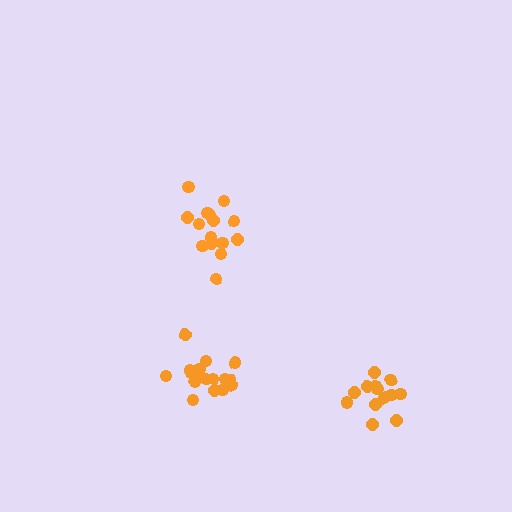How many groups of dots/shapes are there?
There are 3 groups.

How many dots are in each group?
Group 1: 15 dots, Group 2: 18 dots, Group 3: 13 dots (46 total).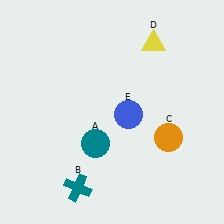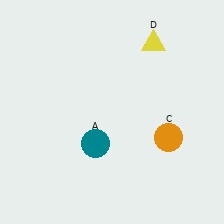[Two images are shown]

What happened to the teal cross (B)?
The teal cross (B) was removed in Image 2. It was in the bottom-left area of Image 1.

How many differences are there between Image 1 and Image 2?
There are 2 differences between the two images.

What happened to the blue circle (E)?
The blue circle (E) was removed in Image 2. It was in the bottom-right area of Image 1.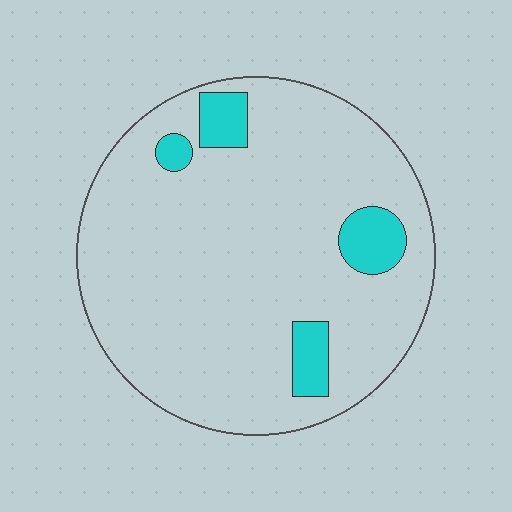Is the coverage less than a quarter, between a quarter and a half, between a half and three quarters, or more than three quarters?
Less than a quarter.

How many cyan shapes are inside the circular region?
4.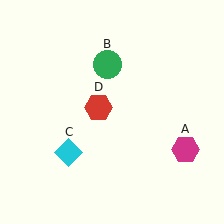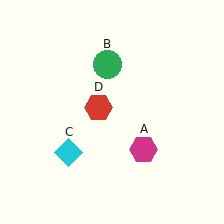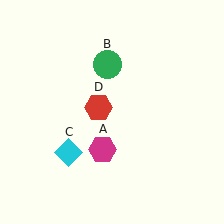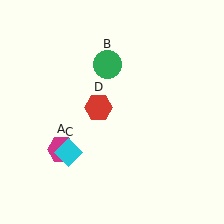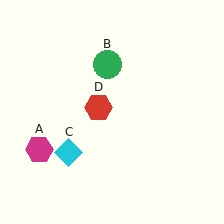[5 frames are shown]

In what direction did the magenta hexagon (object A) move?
The magenta hexagon (object A) moved left.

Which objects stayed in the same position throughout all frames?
Green circle (object B) and cyan diamond (object C) and red hexagon (object D) remained stationary.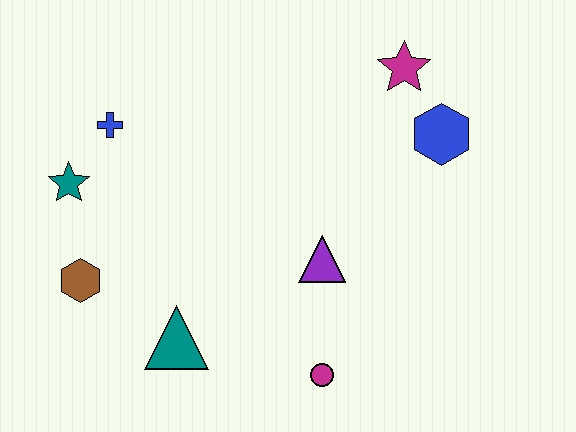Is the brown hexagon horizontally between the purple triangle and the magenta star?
No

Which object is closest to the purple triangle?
The magenta circle is closest to the purple triangle.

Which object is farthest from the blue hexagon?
The brown hexagon is farthest from the blue hexagon.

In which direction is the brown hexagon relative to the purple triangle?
The brown hexagon is to the left of the purple triangle.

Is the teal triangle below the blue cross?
Yes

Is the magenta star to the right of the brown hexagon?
Yes